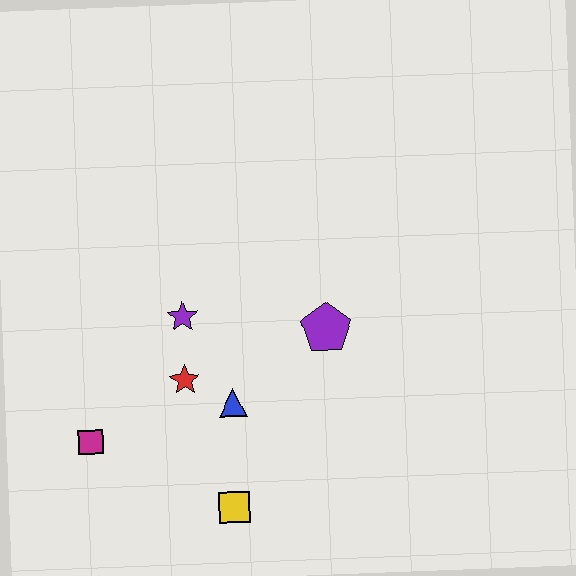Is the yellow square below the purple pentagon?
Yes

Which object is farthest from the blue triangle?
The magenta square is farthest from the blue triangle.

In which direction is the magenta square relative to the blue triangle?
The magenta square is to the left of the blue triangle.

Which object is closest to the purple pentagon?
The blue triangle is closest to the purple pentagon.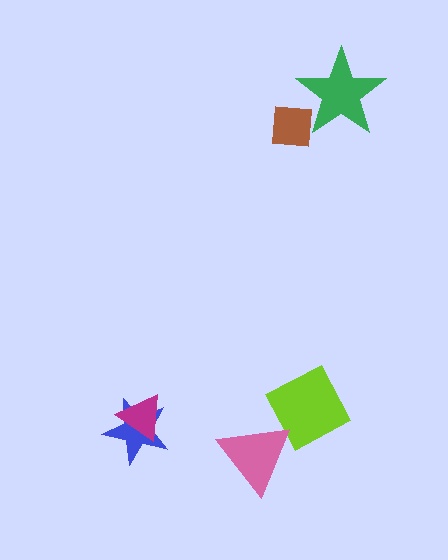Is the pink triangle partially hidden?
No, no other shape covers it.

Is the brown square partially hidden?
Yes, it is partially covered by another shape.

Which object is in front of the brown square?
The green star is in front of the brown square.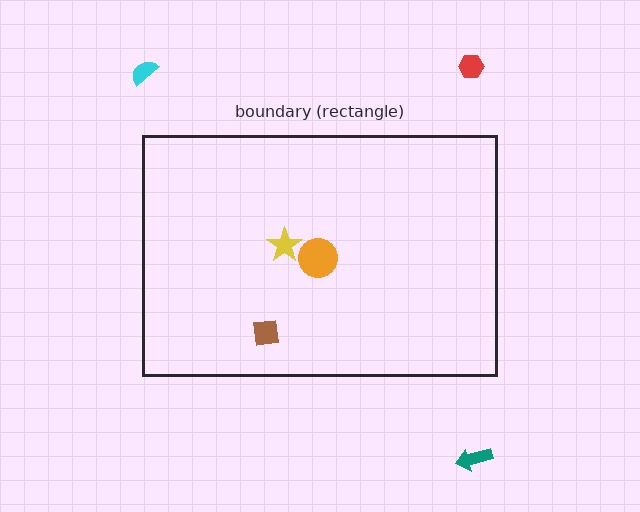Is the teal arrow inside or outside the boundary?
Outside.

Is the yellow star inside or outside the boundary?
Inside.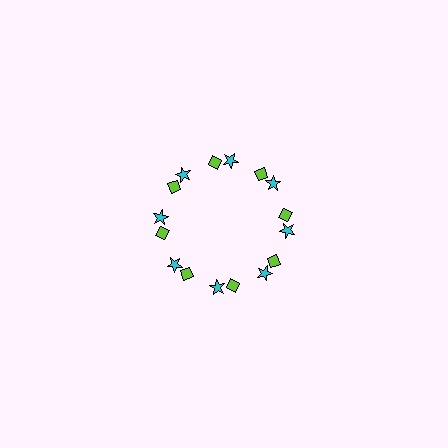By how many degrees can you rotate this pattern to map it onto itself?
The pattern maps onto itself every 45 degrees of rotation.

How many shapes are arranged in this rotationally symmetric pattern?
There are 16 shapes, arranged in 8 groups of 2.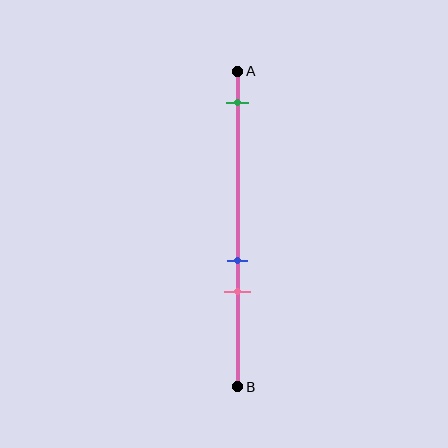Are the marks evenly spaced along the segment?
No, the marks are not evenly spaced.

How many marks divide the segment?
There are 3 marks dividing the segment.